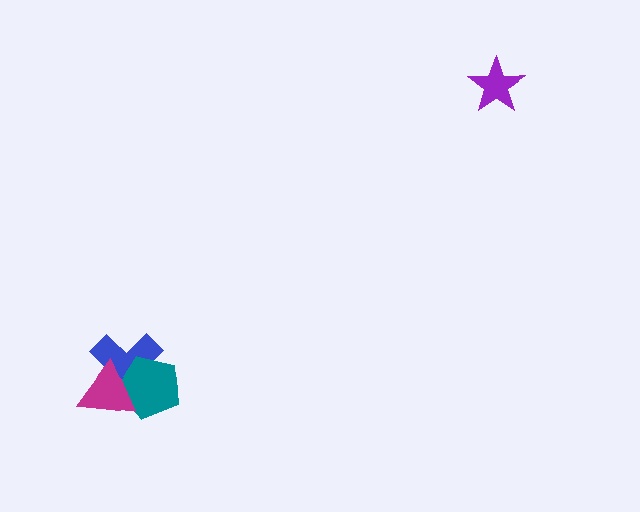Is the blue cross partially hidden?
Yes, it is partially covered by another shape.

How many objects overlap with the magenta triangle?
2 objects overlap with the magenta triangle.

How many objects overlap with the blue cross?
2 objects overlap with the blue cross.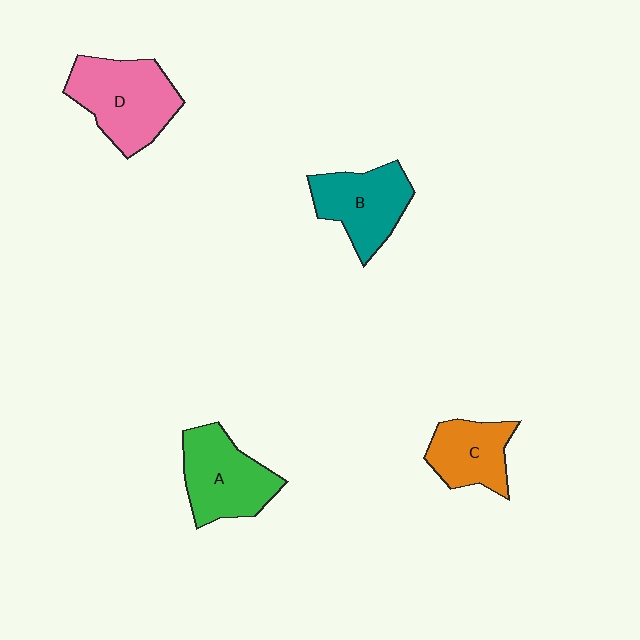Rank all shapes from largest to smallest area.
From largest to smallest: D (pink), A (green), B (teal), C (orange).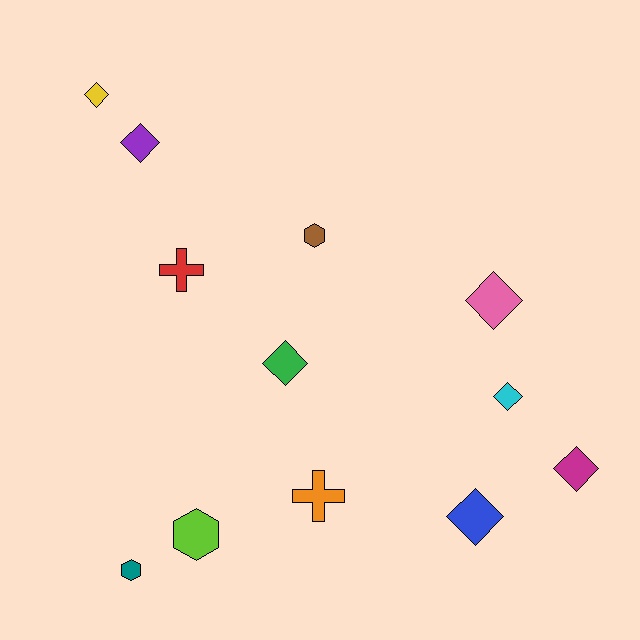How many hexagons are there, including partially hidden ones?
There are 3 hexagons.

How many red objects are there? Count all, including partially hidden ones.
There is 1 red object.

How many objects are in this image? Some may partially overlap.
There are 12 objects.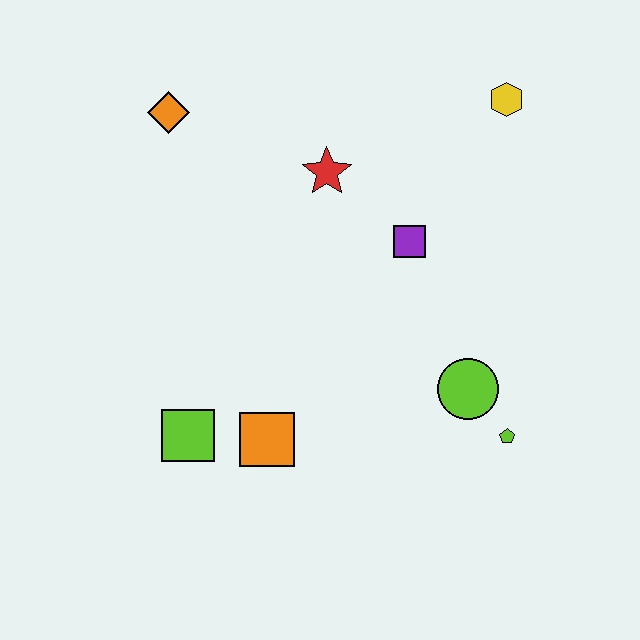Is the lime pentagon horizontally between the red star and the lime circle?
No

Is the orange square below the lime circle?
Yes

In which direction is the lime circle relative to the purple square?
The lime circle is below the purple square.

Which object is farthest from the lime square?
The yellow hexagon is farthest from the lime square.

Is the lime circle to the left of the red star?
No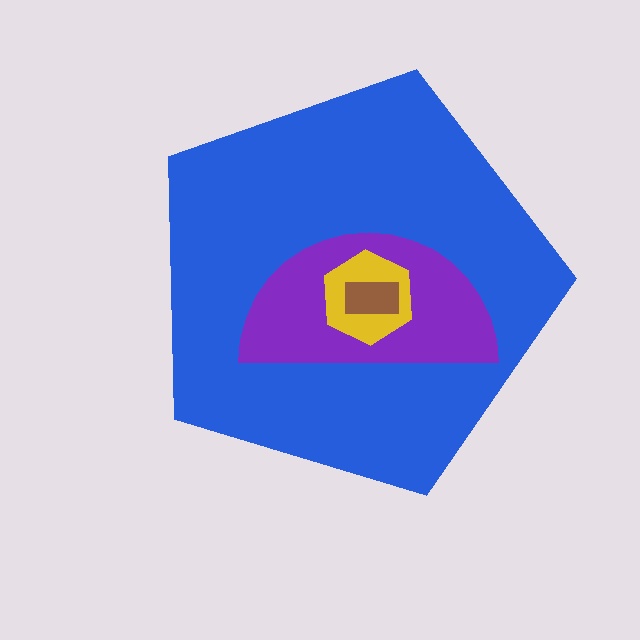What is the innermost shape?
The brown rectangle.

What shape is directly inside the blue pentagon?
The purple semicircle.